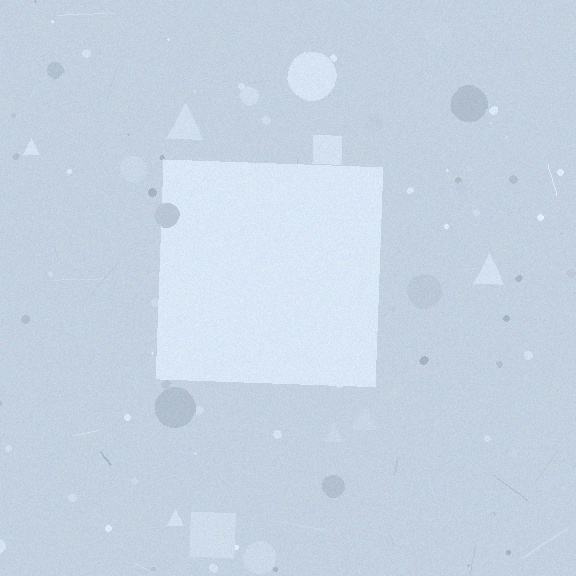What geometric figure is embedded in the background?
A square is embedded in the background.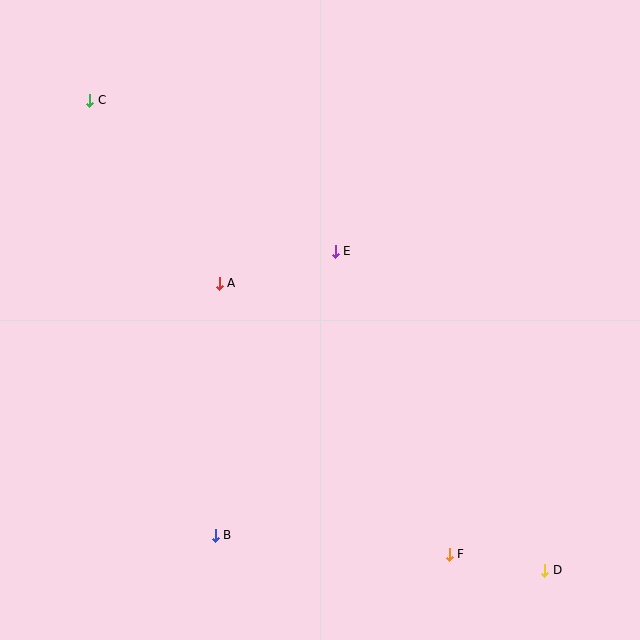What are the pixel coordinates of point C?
Point C is at (90, 100).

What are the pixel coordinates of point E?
Point E is at (335, 251).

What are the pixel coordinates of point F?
Point F is at (449, 554).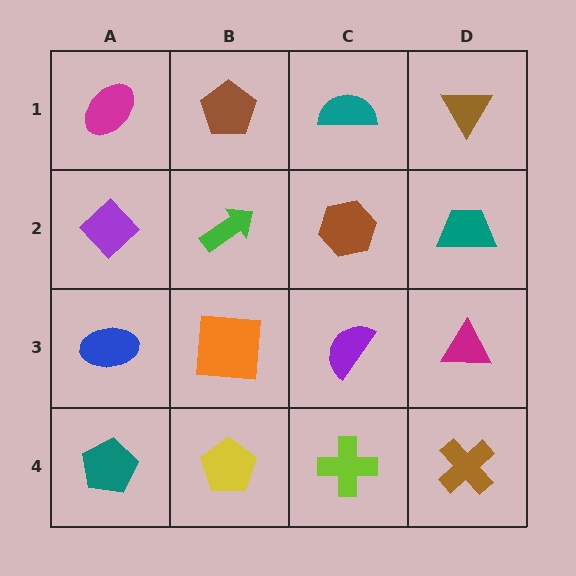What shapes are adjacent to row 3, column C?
A brown hexagon (row 2, column C), a lime cross (row 4, column C), an orange square (row 3, column B), a magenta triangle (row 3, column D).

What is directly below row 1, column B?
A green arrow.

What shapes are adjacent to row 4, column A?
A blue ellipse (row 3, column A), a yellow pentagon (row 4, column B).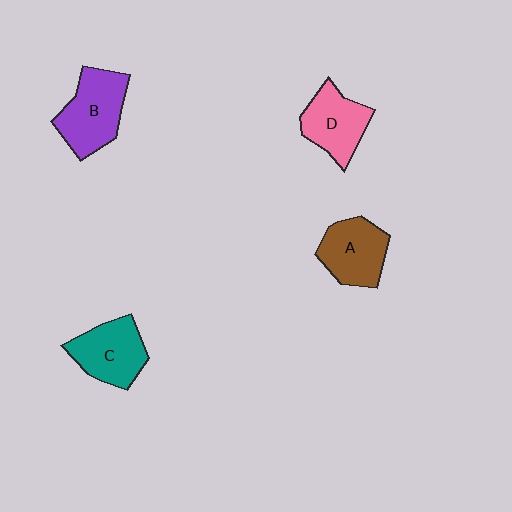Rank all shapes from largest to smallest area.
From largest to smallest: B (purple), C (teal), A (brown), D (pink).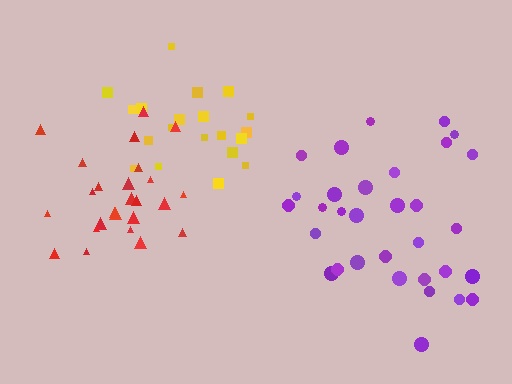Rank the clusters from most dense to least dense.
red, yellow, purple.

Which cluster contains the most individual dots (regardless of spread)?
Purple (32).